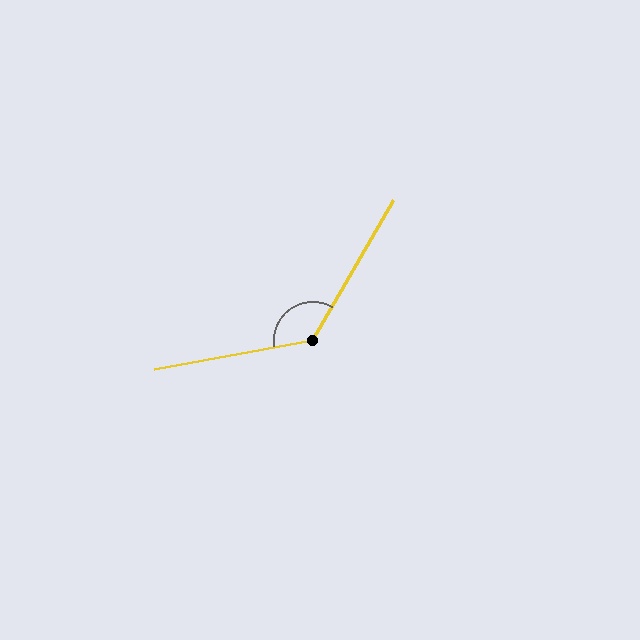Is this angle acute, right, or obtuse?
It is obtuse.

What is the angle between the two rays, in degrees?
Approximately 130 degrees.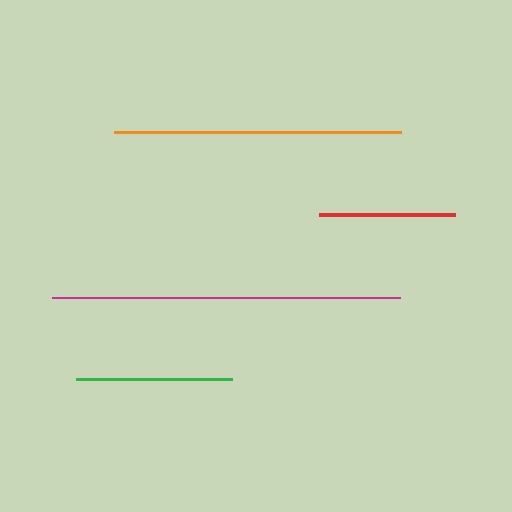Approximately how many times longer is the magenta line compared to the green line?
The magenta line is approximately 2.2 times the length of the green line.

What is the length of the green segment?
The green segment is approximately 155 pixels long.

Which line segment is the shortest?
The red line is the shortest at approximately 135 pixels.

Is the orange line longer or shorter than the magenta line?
The magenta line is longer than the orange line.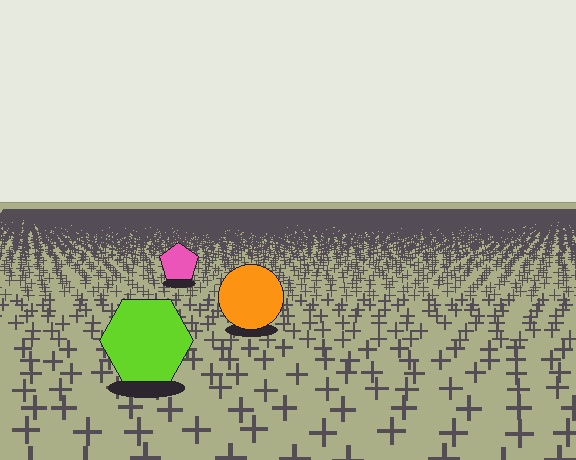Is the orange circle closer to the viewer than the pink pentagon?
Yes. The orange circle is closer — you can tell from the texture gradient: the ground texture is coarser near it.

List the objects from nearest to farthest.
From nearest to farthest: the lime hexagon, the orange circle, the pink pentagon.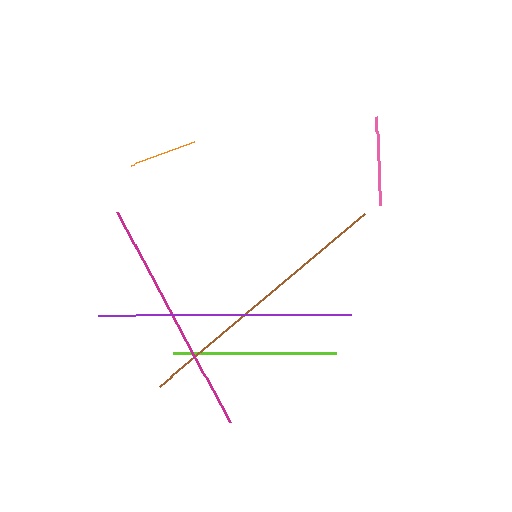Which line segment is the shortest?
The orange line is the shortest at approximately 67 pixels.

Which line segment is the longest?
The brown line is the longest at approximately 269 pixels.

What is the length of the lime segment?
The lime segment is approximately 163 pixels long.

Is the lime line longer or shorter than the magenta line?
The magenta line is longer than the lime line.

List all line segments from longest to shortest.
From longest to shortest: brown, purple, magenta, lime, pink, orange.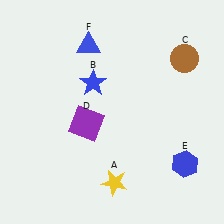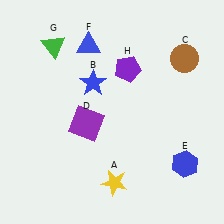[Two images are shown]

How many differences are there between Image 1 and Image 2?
There are 2 differences between the two images.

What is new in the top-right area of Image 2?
A purple pentagon (H) was added in the top-right area of Image 2.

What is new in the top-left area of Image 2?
A green triangle (G) was added in the top-left area of Image 2.